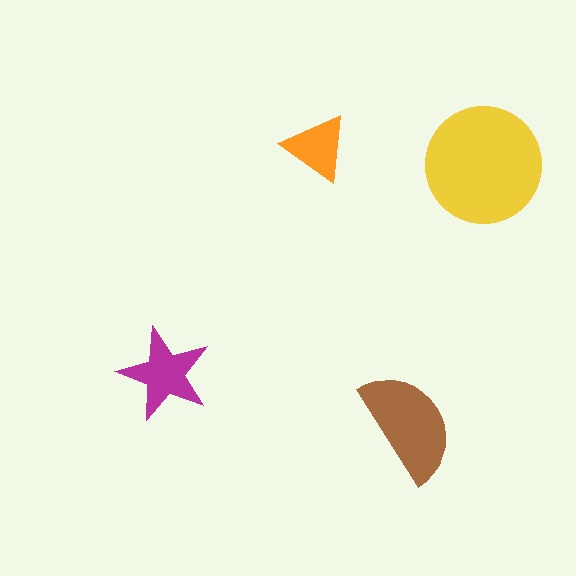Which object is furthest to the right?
The yellow circle is rightmost.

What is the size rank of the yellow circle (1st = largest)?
1st.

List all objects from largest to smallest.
The yellow circle, the brown semicircle, the magenta star, the orange triangle.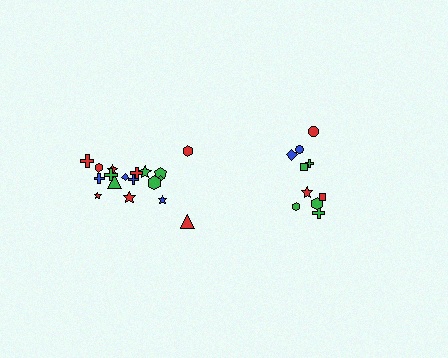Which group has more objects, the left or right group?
The left group.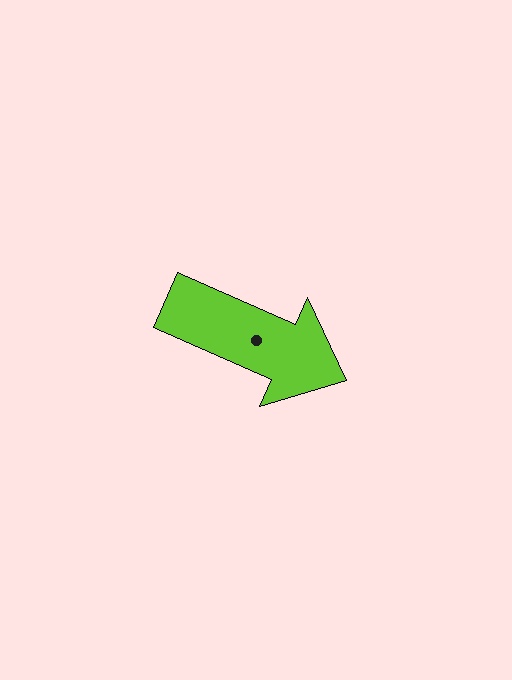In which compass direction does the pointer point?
Southeast.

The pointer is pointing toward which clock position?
Roughly 4 o'clock.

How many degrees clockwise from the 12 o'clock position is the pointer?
Approximately 114 degrees.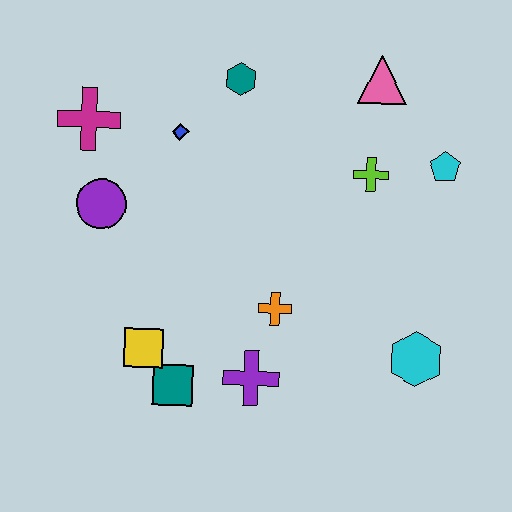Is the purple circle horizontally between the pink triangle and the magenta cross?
Yes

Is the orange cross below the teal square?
No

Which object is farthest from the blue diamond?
The cyan hexagon is farthest from the blue diamond.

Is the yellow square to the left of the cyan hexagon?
Yes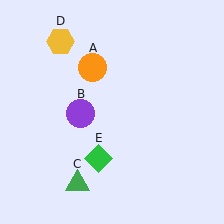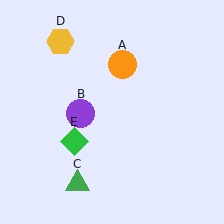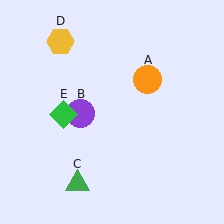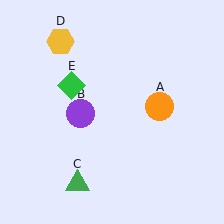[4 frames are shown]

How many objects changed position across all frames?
2 objects changed position: orange circle (object A), green diamond (object E).